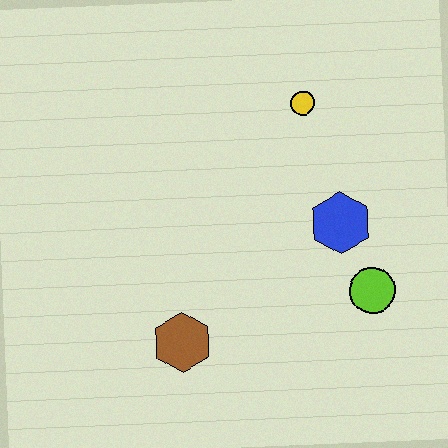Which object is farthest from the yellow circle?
The brown hexagon is farthest from the yellow circle.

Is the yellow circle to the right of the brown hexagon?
Yes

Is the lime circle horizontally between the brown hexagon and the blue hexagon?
No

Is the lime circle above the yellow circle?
No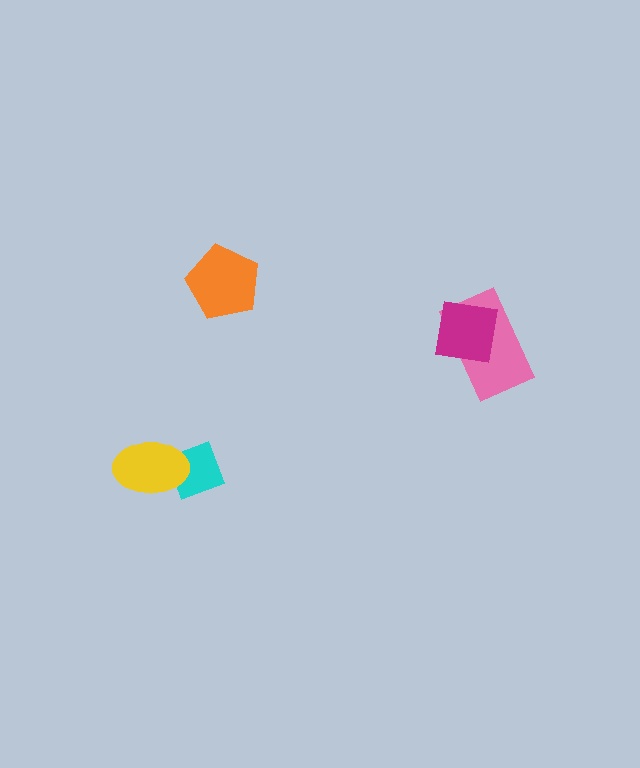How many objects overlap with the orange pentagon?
0 objects overlap with the orange pentagon.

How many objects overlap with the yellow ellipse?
1 object overlaps with the yellow ellipse.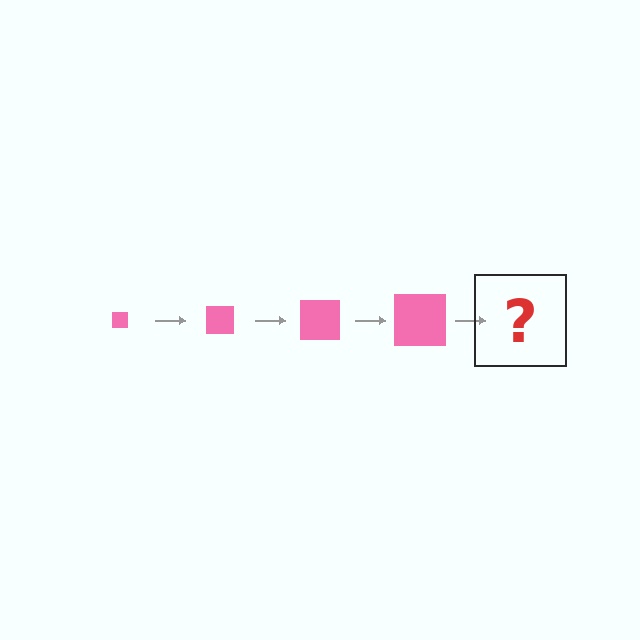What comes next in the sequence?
The next element should be a pink square, larger than the previous one.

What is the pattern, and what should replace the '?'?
The pattern is that the square gets progressively larger each step. The '?' should be a pink square, larger than the previous one.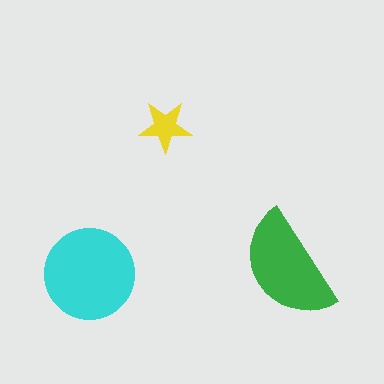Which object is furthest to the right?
The green semicircle is rightmost.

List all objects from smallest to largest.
The yellow star, the green semicircle, the cyan circle.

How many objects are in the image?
There are 3 objects in the image.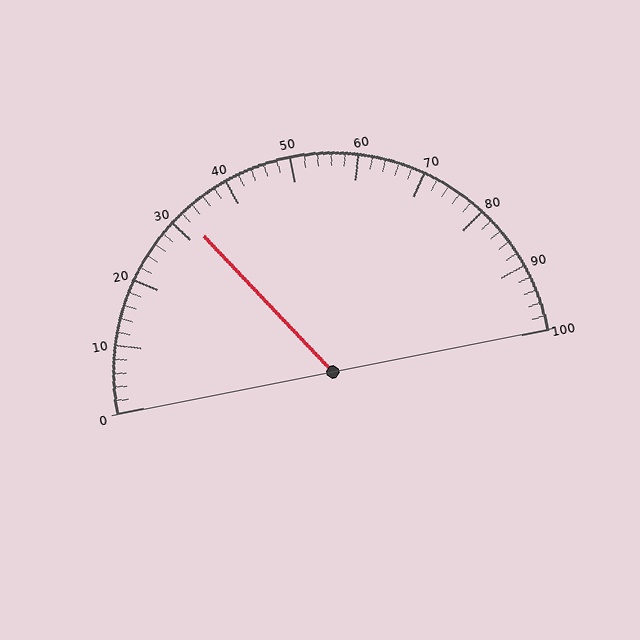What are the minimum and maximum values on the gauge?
The gauge ranges from 0 to 100.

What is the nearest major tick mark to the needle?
The nearest major tick mark is 30.